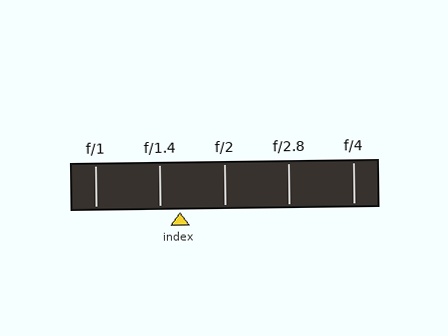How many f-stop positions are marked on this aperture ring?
There are 5 f-stop positions marked.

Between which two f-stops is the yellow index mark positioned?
The index mark is between f/1.4 and f/2.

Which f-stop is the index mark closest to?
The index mark is closest to f/1.4.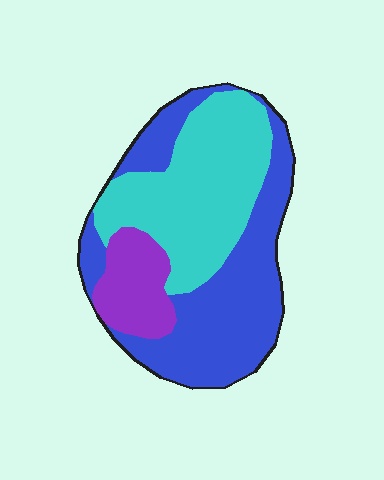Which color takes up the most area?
Blue, at roughly 45%.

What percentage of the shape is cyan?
Cyan takes up between a third and a half of the shape.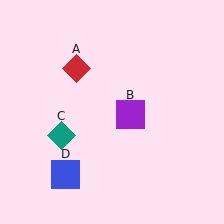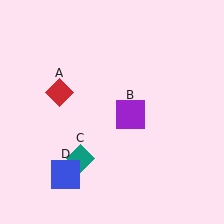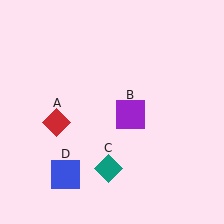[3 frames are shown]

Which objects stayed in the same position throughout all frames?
Purple square (object B) and blue square (object D) remained stationary.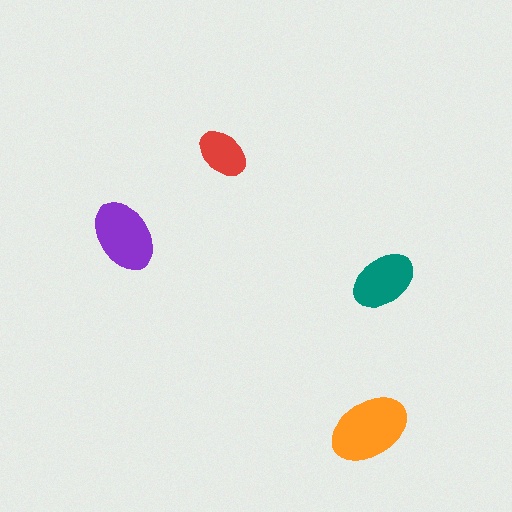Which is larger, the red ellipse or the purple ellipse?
The purple one.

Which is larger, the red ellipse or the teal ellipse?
The teal one.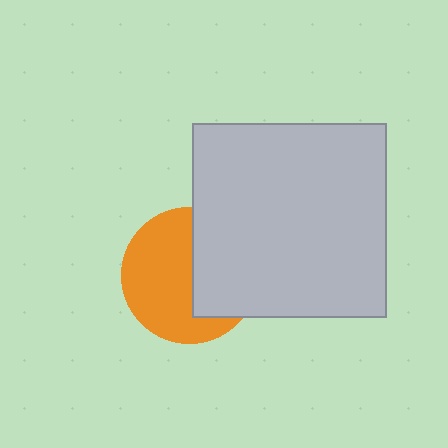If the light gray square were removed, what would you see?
You would see the complete orange circle.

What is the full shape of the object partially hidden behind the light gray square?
The partially hidden object is an orange circle.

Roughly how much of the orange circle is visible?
About half of it is visible (roughly 58%).